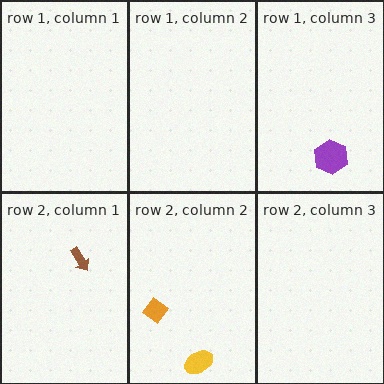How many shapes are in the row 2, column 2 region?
2.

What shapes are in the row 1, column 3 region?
The purple hexagon.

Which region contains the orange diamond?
The row 2, column 2 region.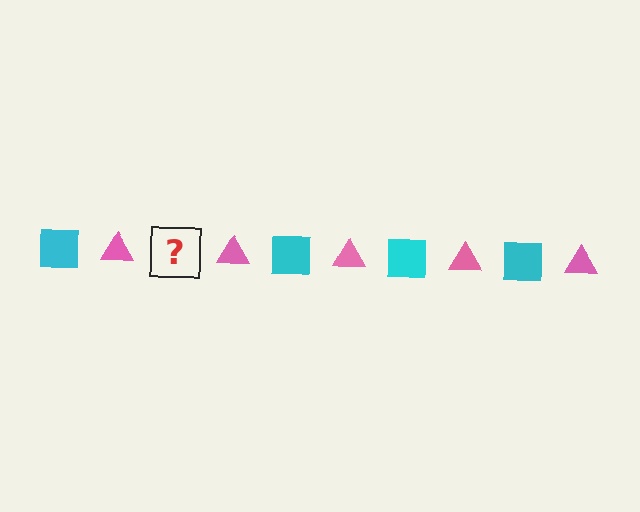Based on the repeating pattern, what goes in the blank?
The blank should be a cyan square.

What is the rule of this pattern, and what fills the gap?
The rule is that the pattern alternates between cyan square and pink triangle. The gap should be filled with a cyan square.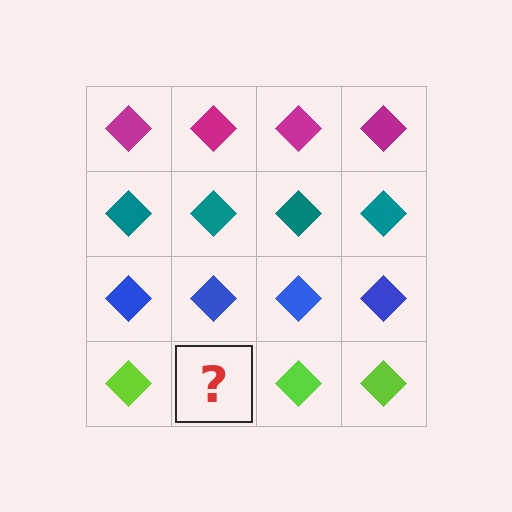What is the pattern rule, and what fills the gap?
The rule is that each row has a consistent color. The gap should be filled with a lime diamond.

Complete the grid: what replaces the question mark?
The question mark should be replaced with a lime diamond.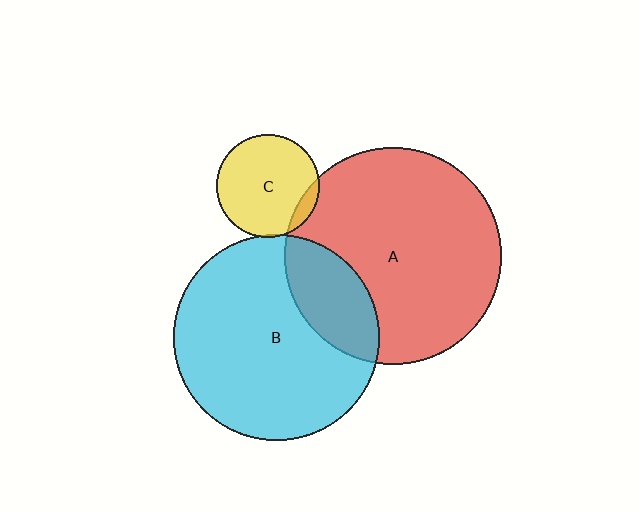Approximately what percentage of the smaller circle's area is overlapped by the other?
Approximately 5%.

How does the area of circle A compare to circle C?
Approximately 4.4 times.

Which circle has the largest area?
Circle A (red).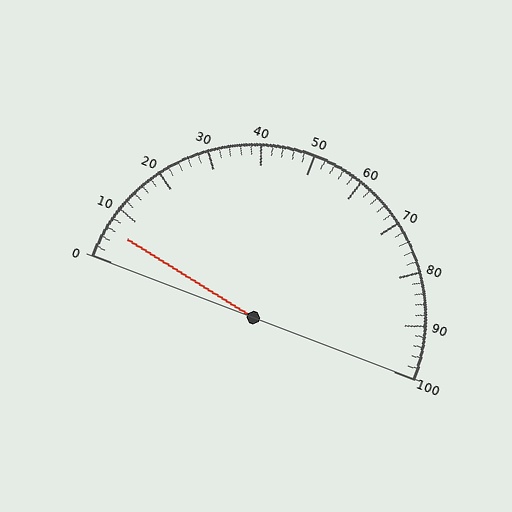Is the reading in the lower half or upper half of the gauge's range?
The reading is in the lower half of the range (0 to 100).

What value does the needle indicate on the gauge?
The needle indicates approximately 6.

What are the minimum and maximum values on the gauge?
The gauge ranges from 0 to 100.